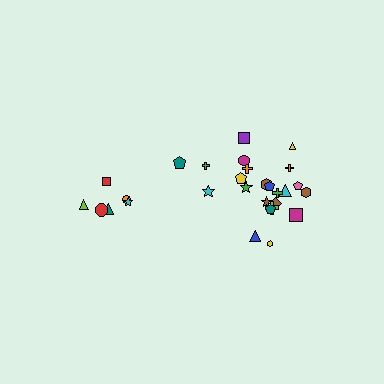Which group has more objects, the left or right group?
The right group.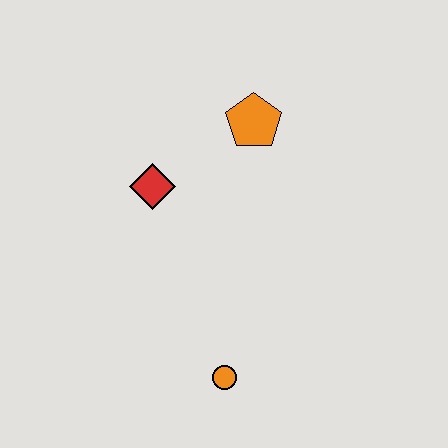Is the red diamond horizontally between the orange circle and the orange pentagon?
No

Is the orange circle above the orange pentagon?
No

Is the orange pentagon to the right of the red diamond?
Yes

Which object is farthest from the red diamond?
The orange circle is farthest from the red diamond.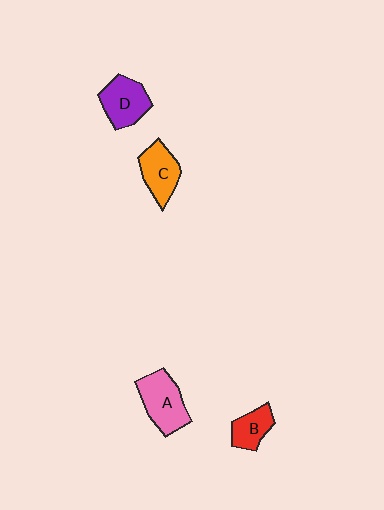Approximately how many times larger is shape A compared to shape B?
Approximately 1.7 times.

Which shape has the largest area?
Shape A (pink).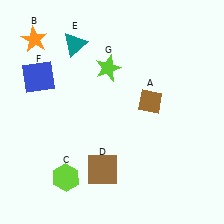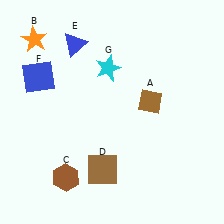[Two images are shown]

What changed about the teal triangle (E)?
In Image 1, E is teal. In Image 2, it changed to blue.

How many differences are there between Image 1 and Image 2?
There are 3 differences between the two images.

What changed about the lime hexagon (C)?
In Image 1, C is lime. In Image 2, it changed to brown.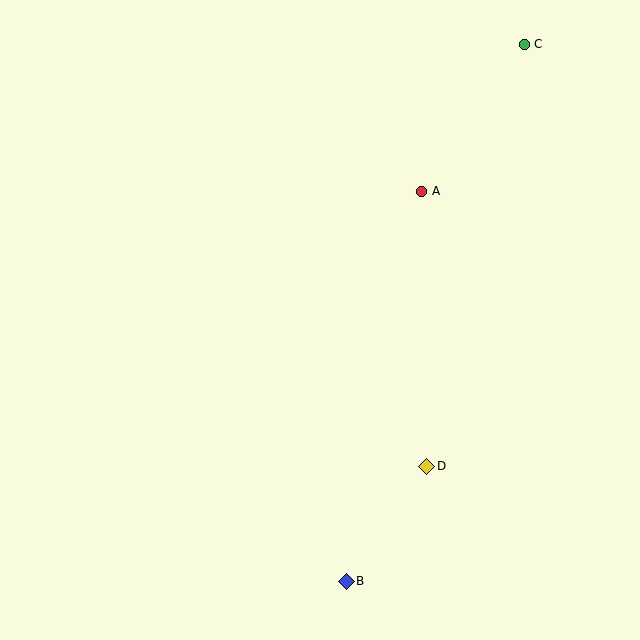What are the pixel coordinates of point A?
Point A is at (422, 191).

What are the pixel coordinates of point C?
Point C is at (524, 44).